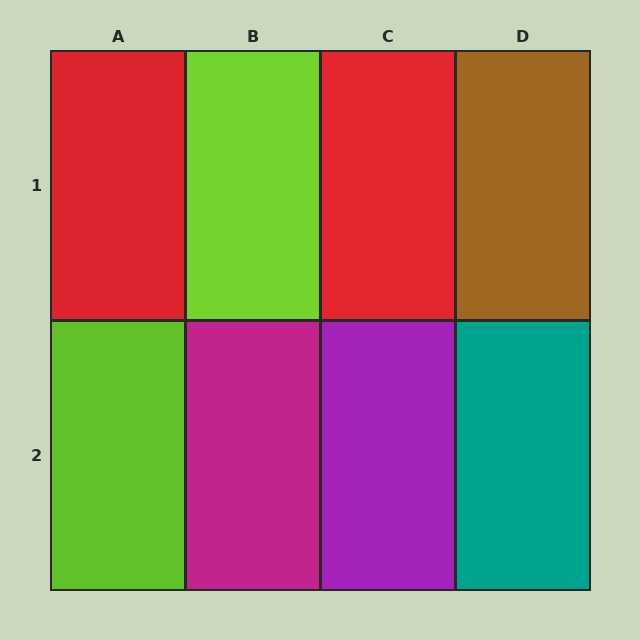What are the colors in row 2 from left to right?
Lime, magenta, purple, teal.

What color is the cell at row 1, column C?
Red.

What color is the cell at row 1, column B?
Lime.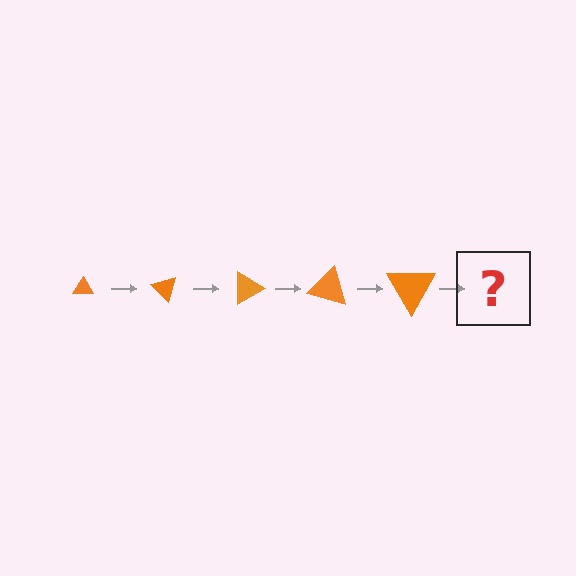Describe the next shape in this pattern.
It should be a triangle, larger than the previous one and rotated 225 degrees from the start.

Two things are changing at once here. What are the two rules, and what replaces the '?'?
The two rules are that the triangle grows larger each step and it rotates 45 degrees each step. The '?' should be a triangle, larger than the previous one and rotated 225 degrees from the start.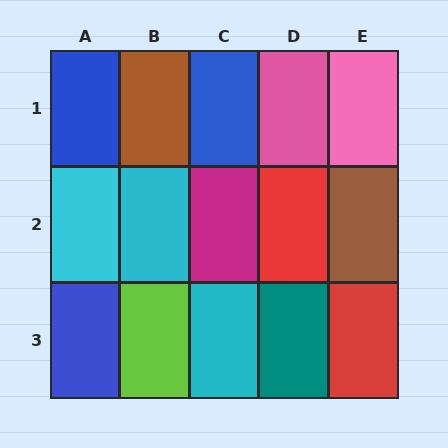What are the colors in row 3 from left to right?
Blue, lime, cyan, teal, red.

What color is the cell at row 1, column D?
Pink.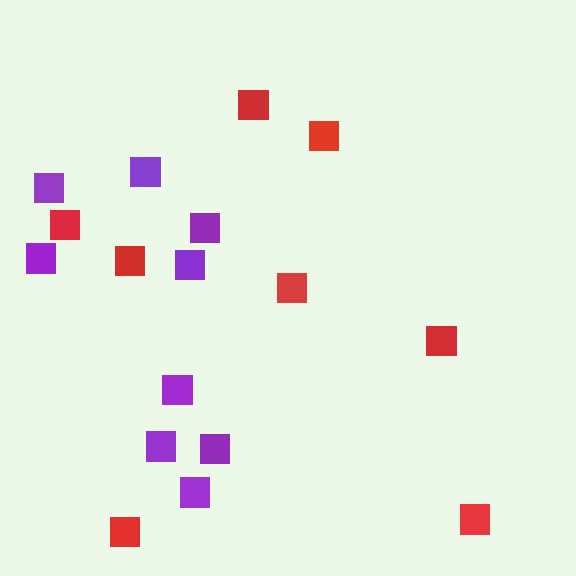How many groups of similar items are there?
There are 2 groups: one group of purple squares (9) and one group of red squares (8).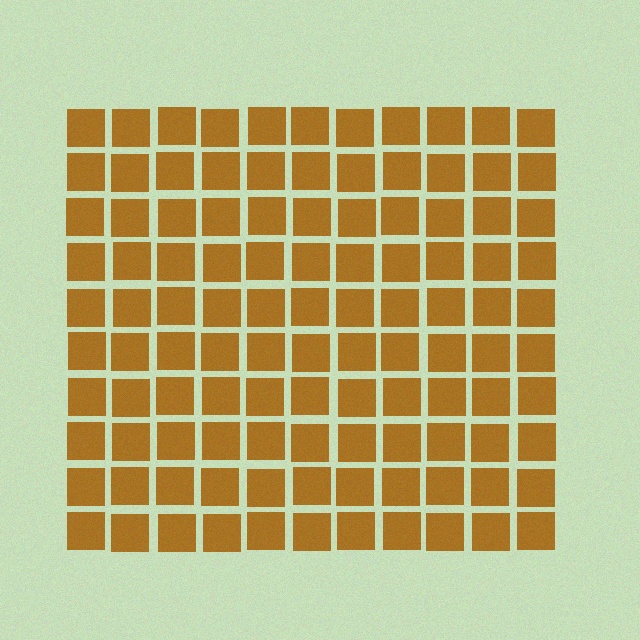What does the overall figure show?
The overall figure shows a square.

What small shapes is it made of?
It is made of small squares.